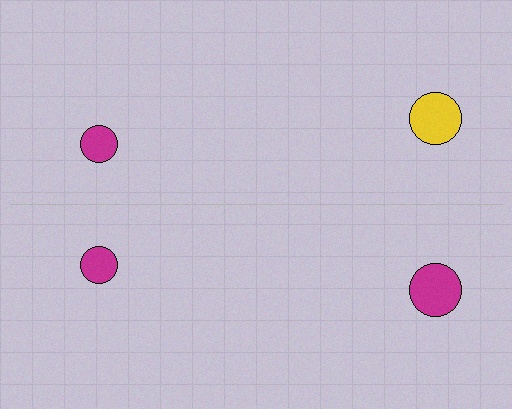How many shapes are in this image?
There are 4 shapes in this image.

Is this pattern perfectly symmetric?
No, the pattern is not perfectly symmetric. The magenta circle on the bottom side breaks the symmetry — its mirror counterpart is yellow.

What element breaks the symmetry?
The magenta circle on the bottom side breaks the symmetry — its mirror counterpart is yellow.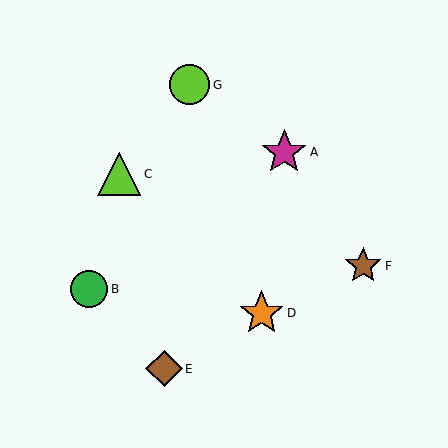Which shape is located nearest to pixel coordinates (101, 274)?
The green circle (labeled B) at (89, 289) is nearest to that location.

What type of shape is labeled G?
Shape G is a lime circle.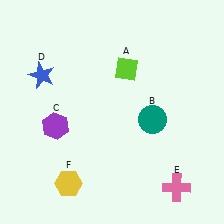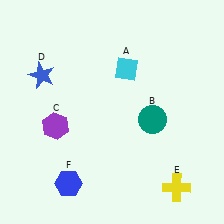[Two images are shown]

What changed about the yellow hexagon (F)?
In Image 1, F is yellow. In Image 2, it changed to blue.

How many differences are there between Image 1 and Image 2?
There are 3 differences between the two images.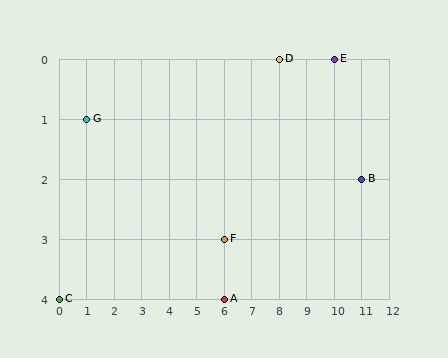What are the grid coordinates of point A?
Point A is at grid coordinates (6, 4).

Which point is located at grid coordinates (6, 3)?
Point F is at (6, 3).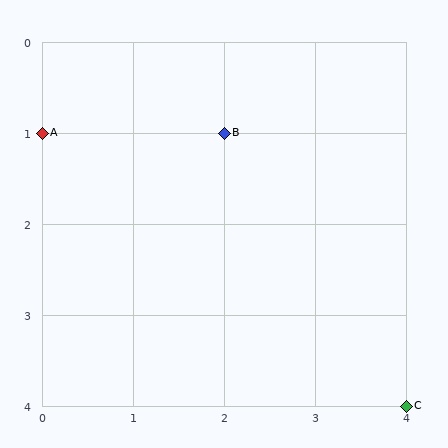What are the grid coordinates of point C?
Point C is at grid coordinates (4, 4).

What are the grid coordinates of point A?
Point A is at grid coordinates (0, 1).